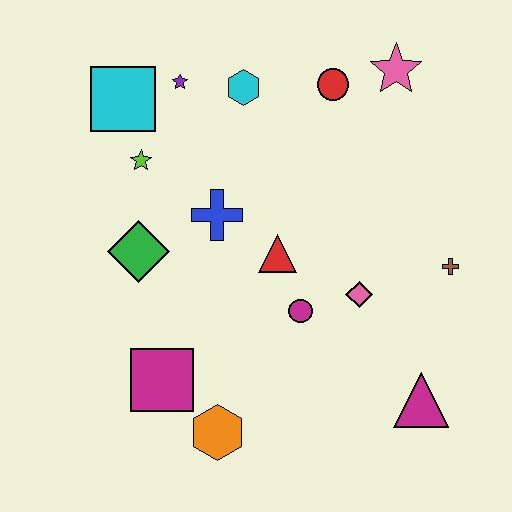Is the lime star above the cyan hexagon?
No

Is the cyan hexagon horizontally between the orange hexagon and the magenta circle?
Yes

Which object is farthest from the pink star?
The orange hexagon is farthest from the pink star.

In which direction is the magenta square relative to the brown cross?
The magenta square is to the left of the brown cross.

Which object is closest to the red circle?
The pink star is closest to the red circle.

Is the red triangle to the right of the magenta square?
Yes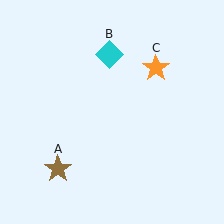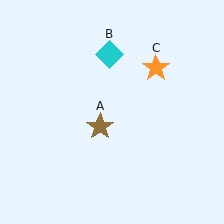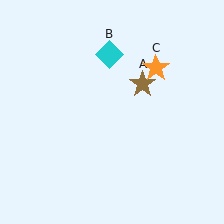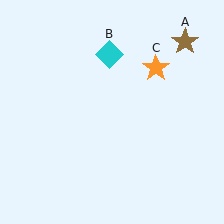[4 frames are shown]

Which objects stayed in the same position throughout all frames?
Cyan diamond (object B) and orange star (object C) remained stationary.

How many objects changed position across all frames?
1 object changed position: brown star (object A).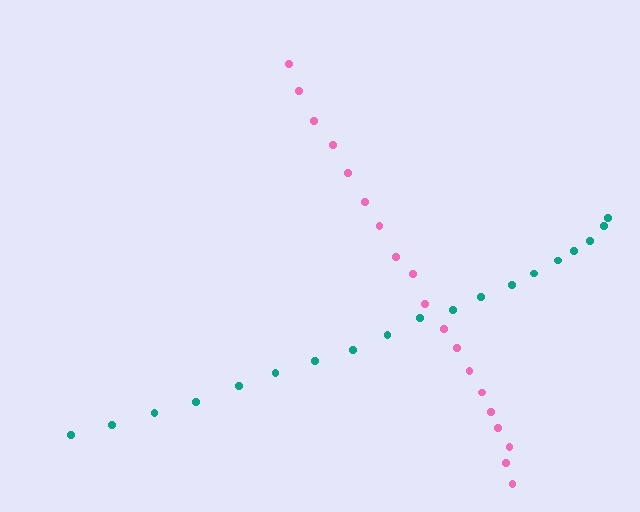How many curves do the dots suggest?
There are 2 distinct paths.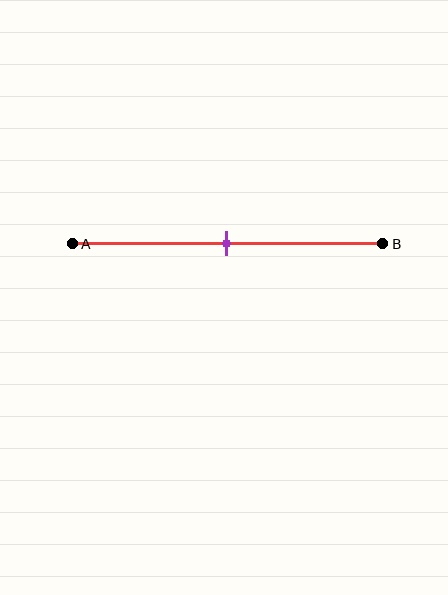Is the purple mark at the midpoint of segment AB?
Yes, the mark is approximately at the midpoint.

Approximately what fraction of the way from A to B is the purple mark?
The purple mark is approximately 50% of the way from A to B.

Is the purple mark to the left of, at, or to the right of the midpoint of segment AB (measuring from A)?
The purple mark is approximately at the midpoint of segment AB.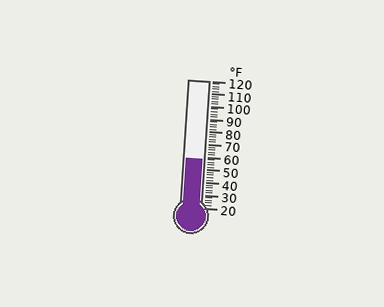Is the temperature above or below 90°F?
The temperature is below 90°F.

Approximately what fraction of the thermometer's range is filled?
The thermometer is filled to approximately 40% of its range.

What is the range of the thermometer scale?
The thermometer scale ranges from 20°F to 120°F.